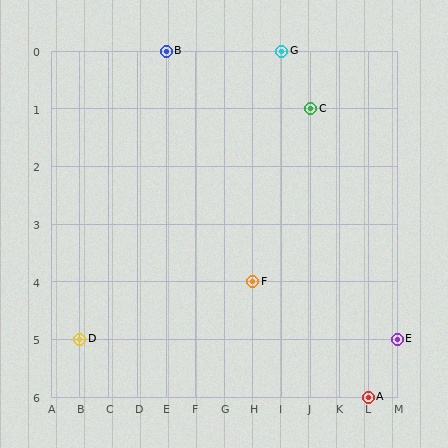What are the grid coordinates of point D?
Point D is at grid coordinates (B, 5).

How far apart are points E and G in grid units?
Points E and G are 4 columns and 5 rows apart (about 6.4 grid units diagonally).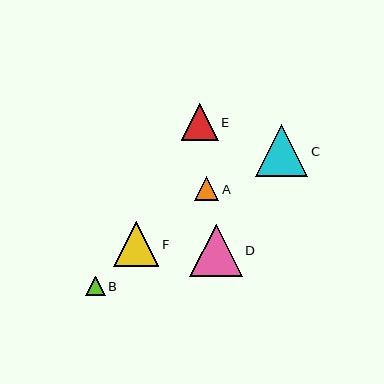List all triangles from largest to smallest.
From largest to smallest: D, C, F, E, A, B.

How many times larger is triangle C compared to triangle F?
Triangle C is approximately 1.2 times the size of triangle F.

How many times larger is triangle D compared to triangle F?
Triangle D is approximately 1.2 times the size of triangle F.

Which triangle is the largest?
Triangle D is the largest with a size of approximately 53 pixels.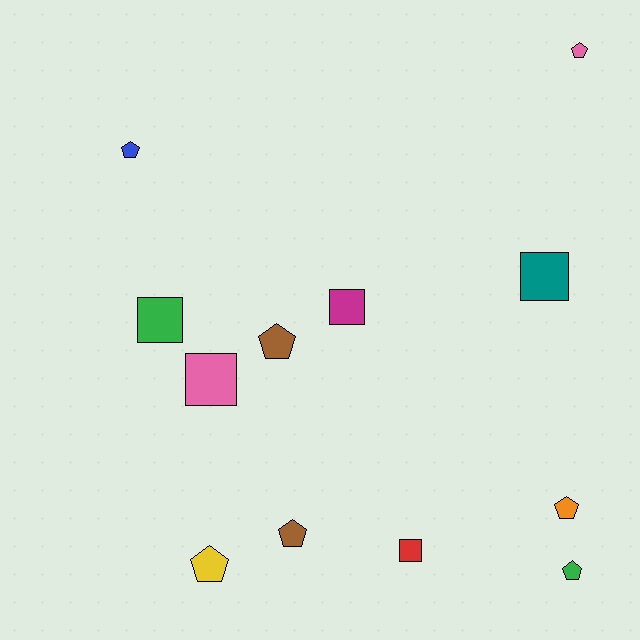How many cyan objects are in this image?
There are no cyan objects.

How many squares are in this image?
There are 5 squares.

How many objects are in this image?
There are 12 objects.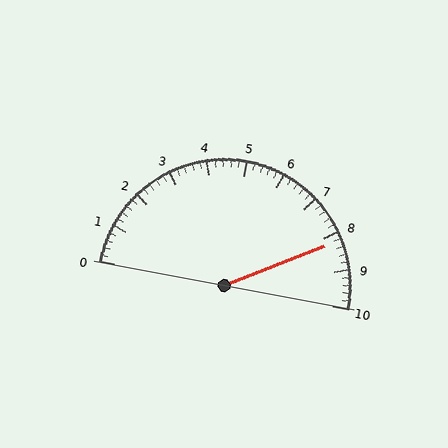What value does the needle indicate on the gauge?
The needle indicates approximately 8.2.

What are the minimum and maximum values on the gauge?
The gauge ranges from 0 to 10.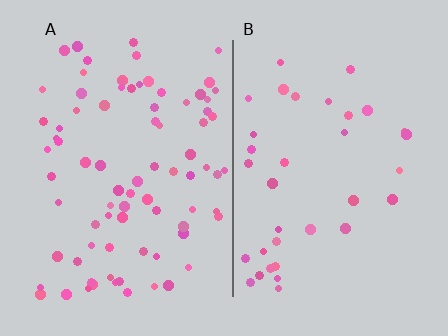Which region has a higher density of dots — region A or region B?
A (the left).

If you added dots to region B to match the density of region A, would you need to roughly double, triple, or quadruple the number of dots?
Approximately double.